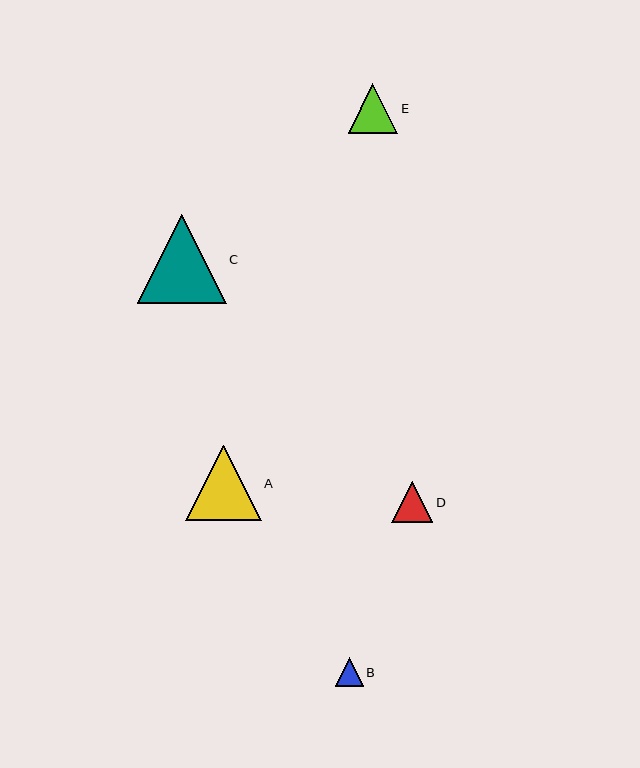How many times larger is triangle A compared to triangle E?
Triangle A is approximately 1.5 times the size of triangle E.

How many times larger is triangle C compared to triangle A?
Triangle C is approximately 1.2 times the size of triangle A.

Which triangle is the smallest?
Triangle B is the smallest with a size of approximately 28 pixels.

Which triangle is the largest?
Triangle C is the largest with a size of approximately 89 pixels.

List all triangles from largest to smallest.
From largest to smallest: C, A, E, D, B.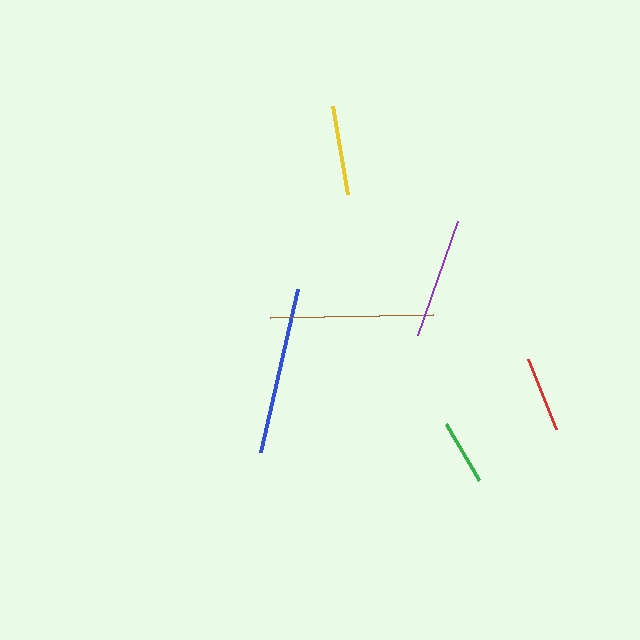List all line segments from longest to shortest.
From longest to shortest: blue, brown, purple, yellow, red, green.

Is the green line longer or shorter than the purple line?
The purple line is longer than the green line.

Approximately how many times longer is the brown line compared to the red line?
The brown line is approximately 2.2 times the length of the red line.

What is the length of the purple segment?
The purple segment is approximately 121 pixels long.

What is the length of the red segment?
The red segment is approximately 75 pixels long.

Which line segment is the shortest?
The green line is the shortest at approximately 65 pixels.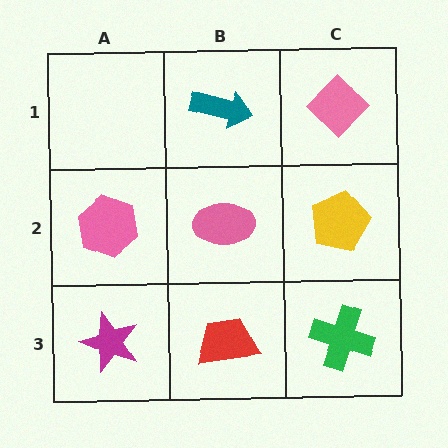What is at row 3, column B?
A red trapezoid.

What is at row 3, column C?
A green cross.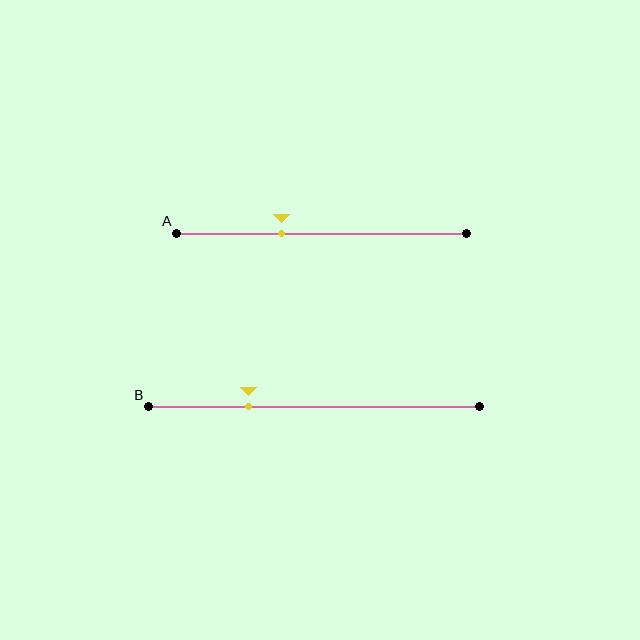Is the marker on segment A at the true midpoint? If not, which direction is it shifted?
No, the marker on segment A is shifted to the left by about 14% of the segment length.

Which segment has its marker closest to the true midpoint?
Segment A has its marker closest to the true midpoint.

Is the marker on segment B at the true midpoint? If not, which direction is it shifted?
No, the marker on segment B is shifted to the left by about 20% of the segment length.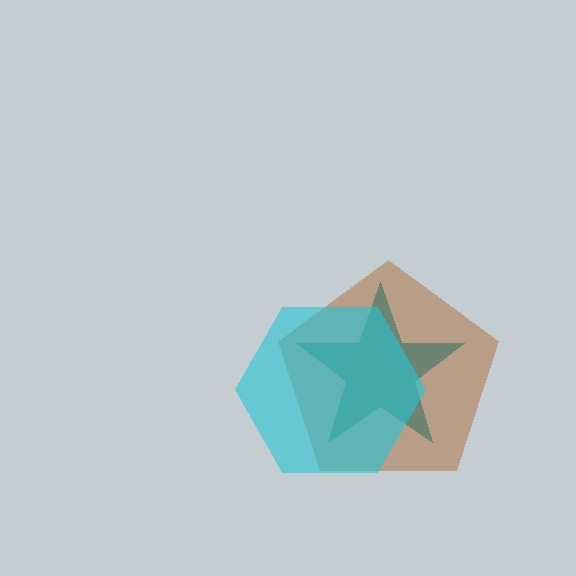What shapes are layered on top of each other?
The layered shapes are: a teal star, a brown pentagon, a cyan hexagon.